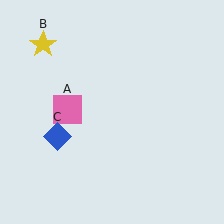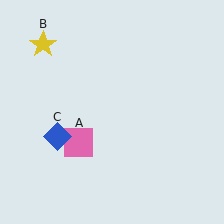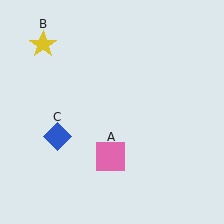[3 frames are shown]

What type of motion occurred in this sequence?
The pink square (object A) rotated counterclockwise around the center of the scene.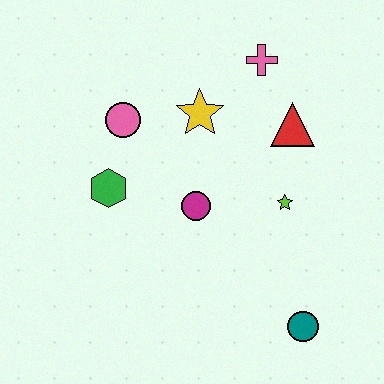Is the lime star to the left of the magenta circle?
No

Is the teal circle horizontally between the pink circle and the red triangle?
No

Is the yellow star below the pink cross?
Yes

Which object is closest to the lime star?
The red triangle is closest to the lime star.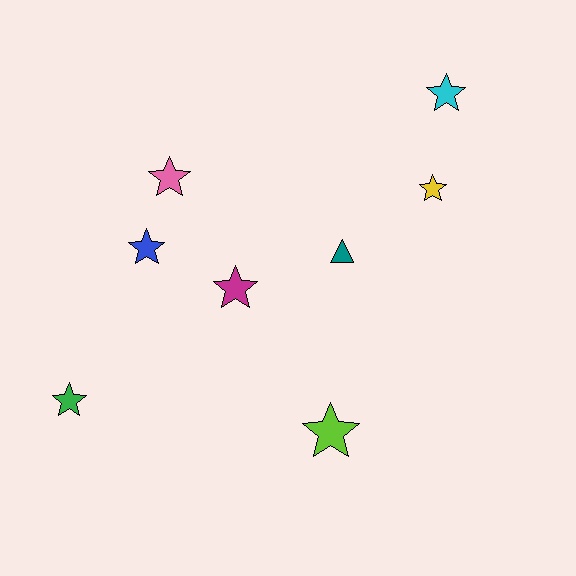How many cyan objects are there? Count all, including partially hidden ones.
There is 1 cyan object.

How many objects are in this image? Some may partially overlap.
There are 8 objects.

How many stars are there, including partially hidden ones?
There are 7 stars.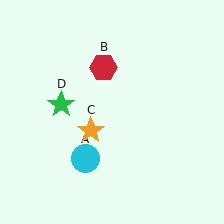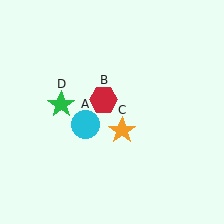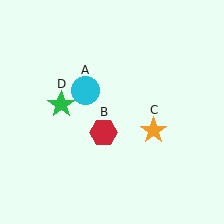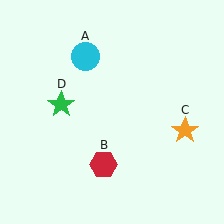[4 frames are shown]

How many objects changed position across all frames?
3 objects changed position: cyan circle (object A), red hexagon (object B), orange star (object C).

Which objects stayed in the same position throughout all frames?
Green star (object D) remained stationary.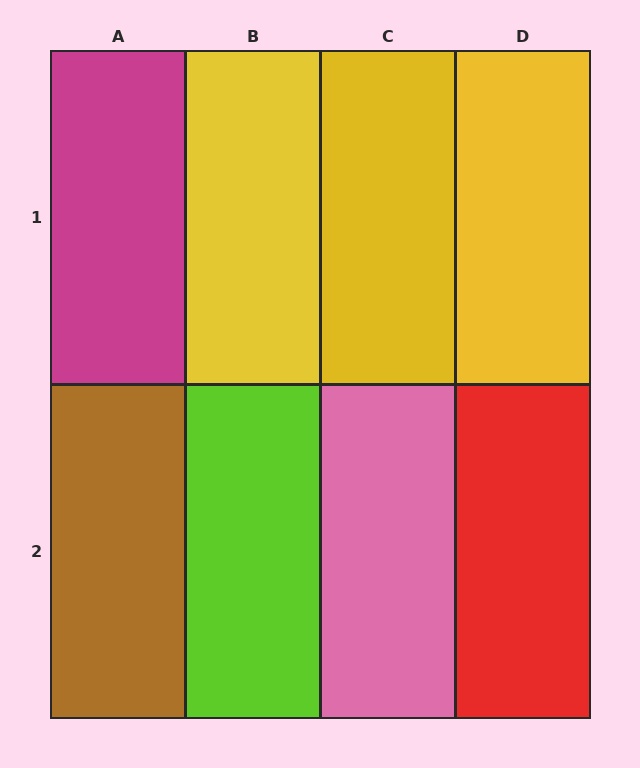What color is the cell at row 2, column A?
Brown.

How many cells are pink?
1 cell is pink.